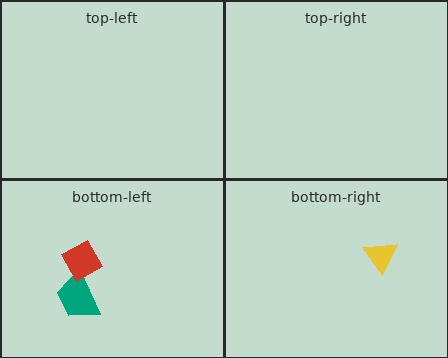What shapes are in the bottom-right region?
The yellow triangle.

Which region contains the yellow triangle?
The bottom-right region.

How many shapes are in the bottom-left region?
2.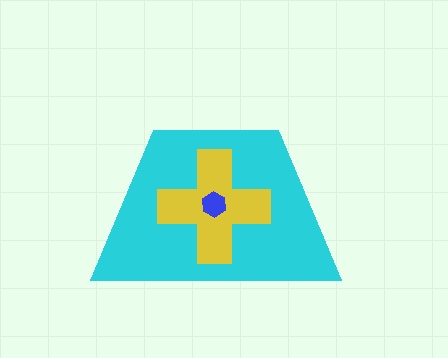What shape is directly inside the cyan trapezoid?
The yellow cross.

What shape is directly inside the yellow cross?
The blue hexagon.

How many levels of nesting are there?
3.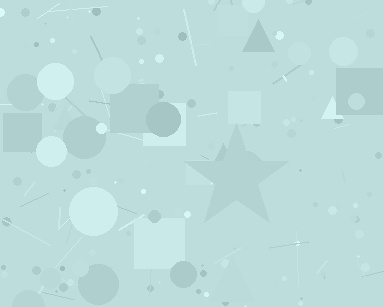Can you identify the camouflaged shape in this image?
The camouflaged shape is a star.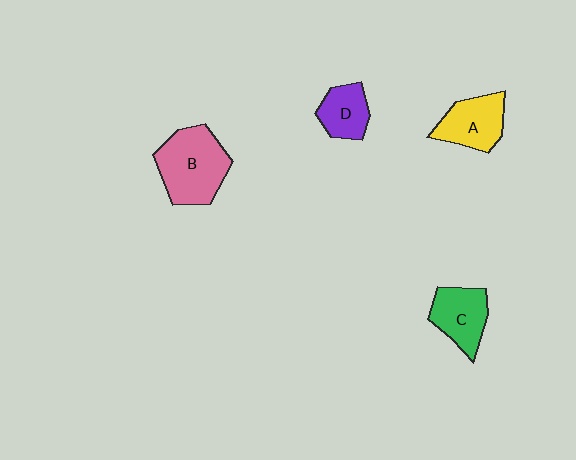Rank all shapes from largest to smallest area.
From largest to smallest: B (pink), A (yellow), C (green), D (purple).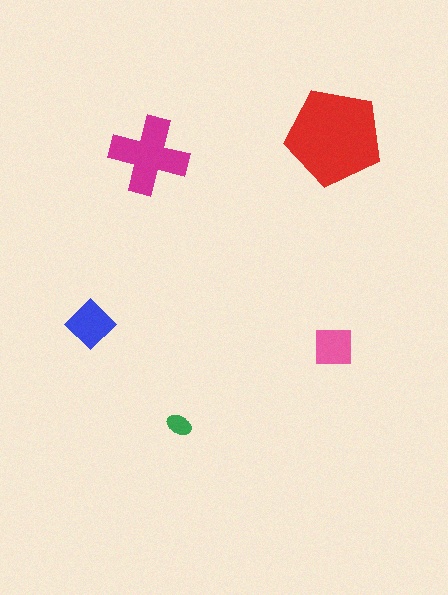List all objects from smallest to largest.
The green ellipse, the pink square, the blue diamond, the magenta cross, the red pentagon.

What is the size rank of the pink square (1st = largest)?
4th.